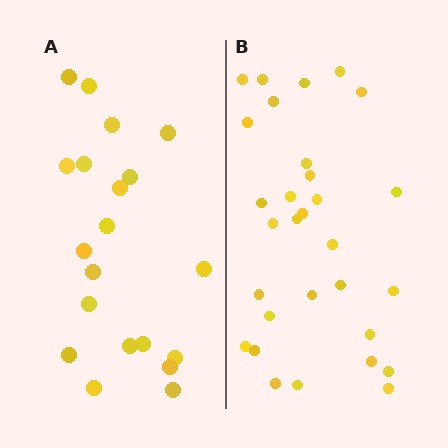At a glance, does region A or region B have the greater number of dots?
Region B (the right region) has more dots.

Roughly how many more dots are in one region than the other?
Region B has roughly 10 or so more dots than region A.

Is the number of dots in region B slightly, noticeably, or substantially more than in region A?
Region B has substantially more. The ratio is roughly 1.5 to 1.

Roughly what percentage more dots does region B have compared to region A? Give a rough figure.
About 50% more.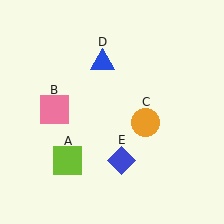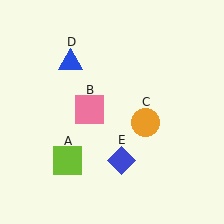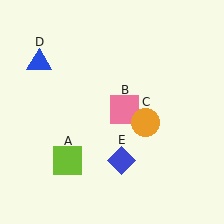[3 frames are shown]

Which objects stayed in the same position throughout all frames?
Lime square (object A) and orange circle (object C) and blue diamond (object E) remained stationary.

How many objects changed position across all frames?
2 objects changed position: pink square (object B), blue triangle (object D).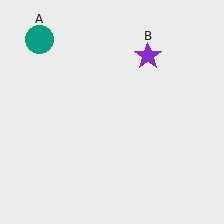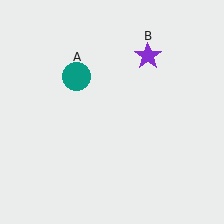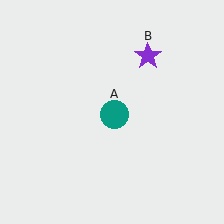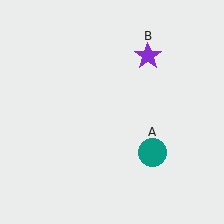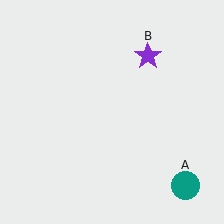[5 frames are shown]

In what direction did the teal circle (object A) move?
The teal circle (object A) moved down and to the right.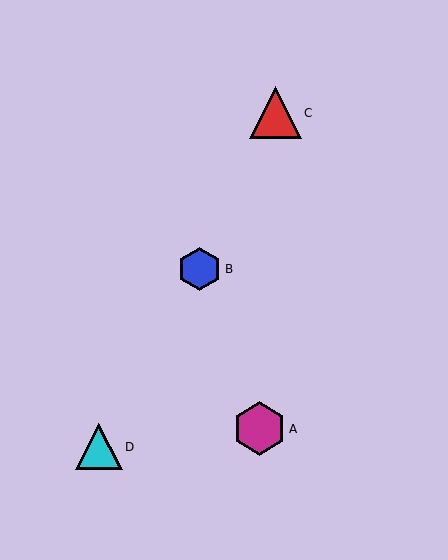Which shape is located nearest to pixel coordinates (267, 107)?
The red triangle (labeled C) at (275, 113) is nearest to that location.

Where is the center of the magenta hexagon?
The center of the magenta hexagon is at (259, 429).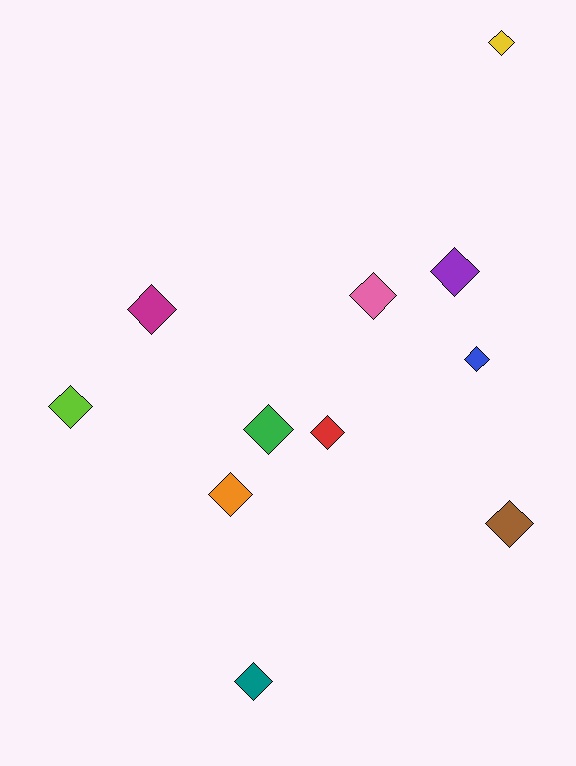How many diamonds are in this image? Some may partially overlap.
There are 11 diamonds.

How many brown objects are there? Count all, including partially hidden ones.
There is 1 brown object.